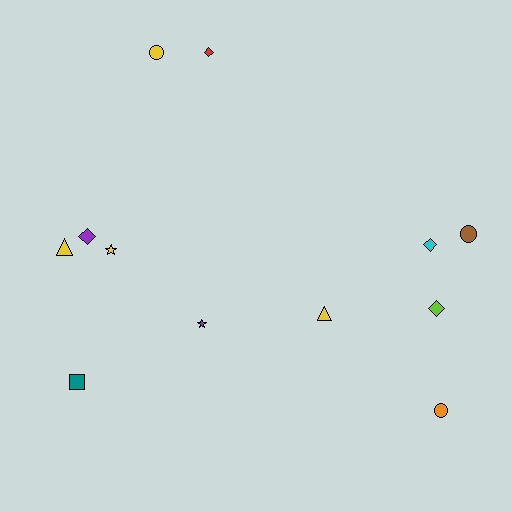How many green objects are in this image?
There are no green objects.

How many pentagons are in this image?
There are no pentagons.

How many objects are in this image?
There are 12 objects.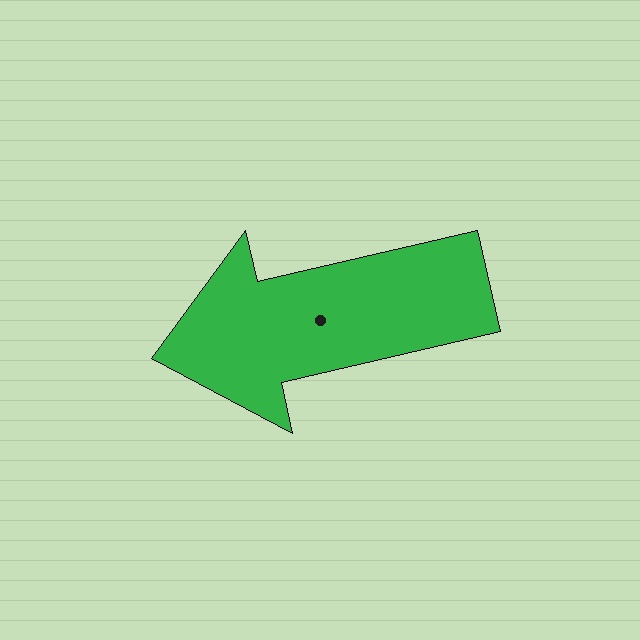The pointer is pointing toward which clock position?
Roughly 9 o'clock.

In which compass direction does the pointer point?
West.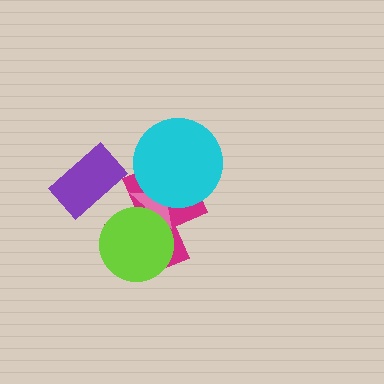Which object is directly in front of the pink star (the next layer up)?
The lime circle is directly in front of the pink star.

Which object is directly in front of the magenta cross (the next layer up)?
The pink star is directly in front of the magenta cross.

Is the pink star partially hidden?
Yes, it is partially covered by another shape.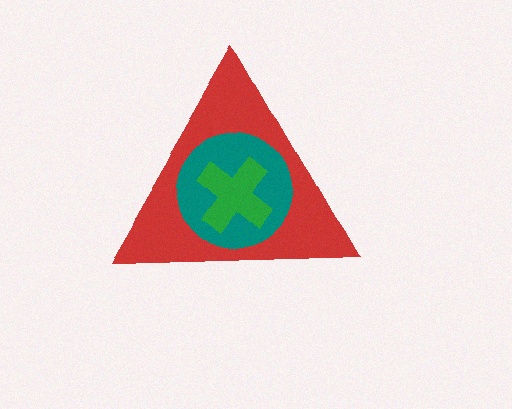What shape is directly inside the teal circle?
The green cross.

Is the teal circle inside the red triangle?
Yes.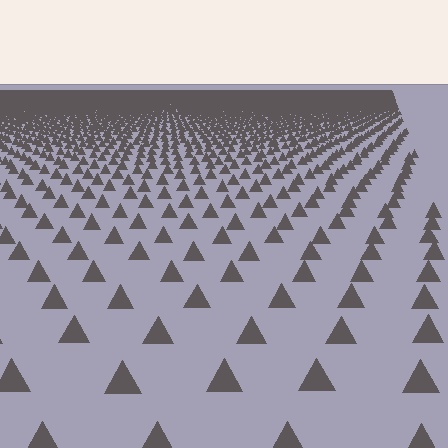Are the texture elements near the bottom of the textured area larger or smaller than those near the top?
Larger. Near the bottom, elements are closer to the viewer and appear at a bigger on-screen size.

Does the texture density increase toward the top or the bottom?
Density increases toward the top.